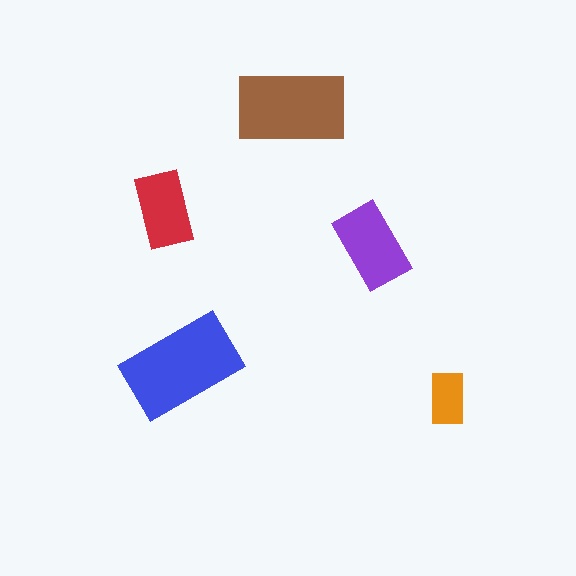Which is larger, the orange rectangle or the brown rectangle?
The brown one.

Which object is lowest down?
The orange rectangle is bottommost.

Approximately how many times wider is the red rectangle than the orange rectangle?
About 1.5 times wider.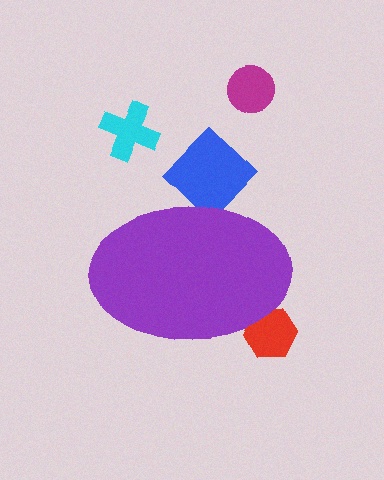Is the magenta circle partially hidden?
No, the magenta circle is fully visible.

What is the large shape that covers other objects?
A purple ellipse.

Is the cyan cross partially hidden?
No, the cyan cross is fully visible.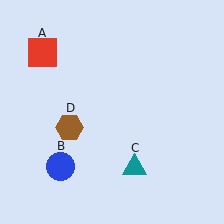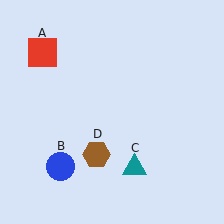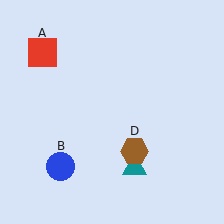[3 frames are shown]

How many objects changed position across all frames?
1 object changed position: brown hexagon (object D).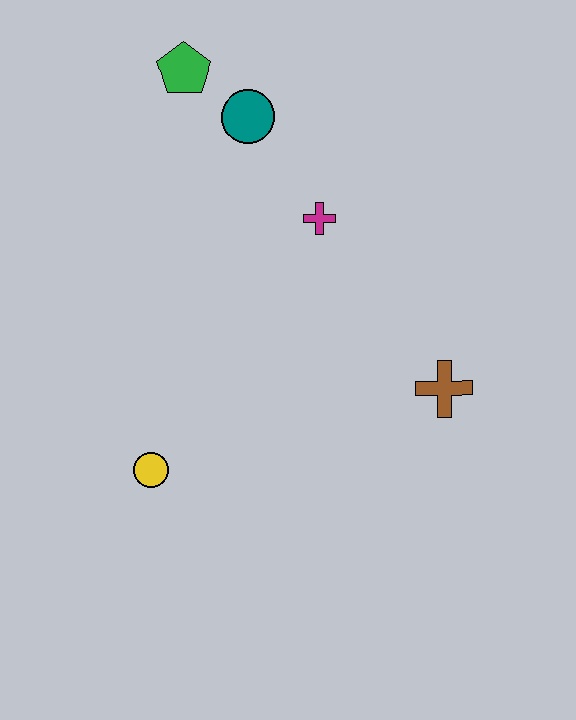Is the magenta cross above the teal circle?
No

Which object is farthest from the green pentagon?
The brown cross is farthest from the green pentagon.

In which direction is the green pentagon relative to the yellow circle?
The green pentagon is above the yellow circle.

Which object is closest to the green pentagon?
The teal circle is closest to the green pentagon.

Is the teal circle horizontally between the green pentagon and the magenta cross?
Yes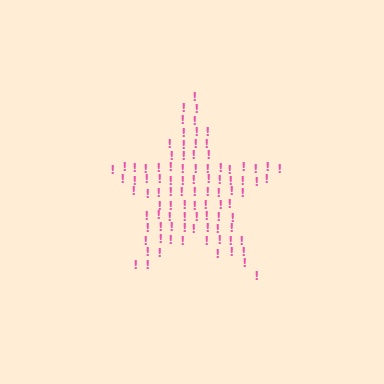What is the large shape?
The large shape is a star.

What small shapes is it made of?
It is made of small exclamation marks.